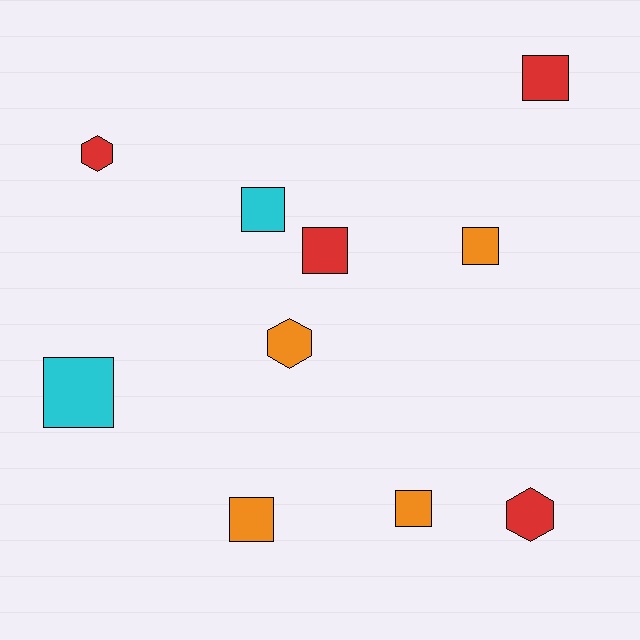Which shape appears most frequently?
Square, with 7 objects.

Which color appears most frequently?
Red, with 4 objects.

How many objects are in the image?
There are 10 objects.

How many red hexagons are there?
There are 2 red hexagons.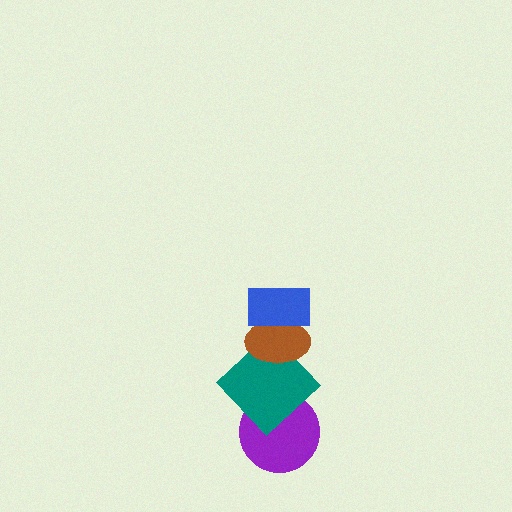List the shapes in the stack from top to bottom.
From top to bottom: the blue rectangle, the brown ellipse, the teal diamond, the purple circle.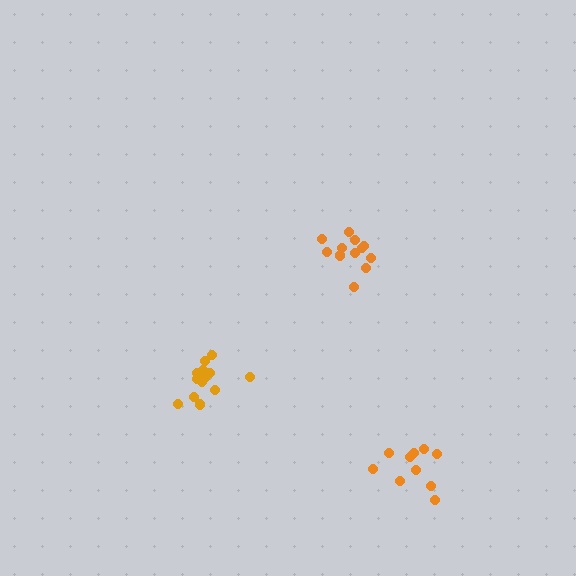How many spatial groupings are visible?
There are 3 spatial groupings.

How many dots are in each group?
Group 1: 13 dots, Group 2: 12 dots, Group 3: 10 dots (35 total).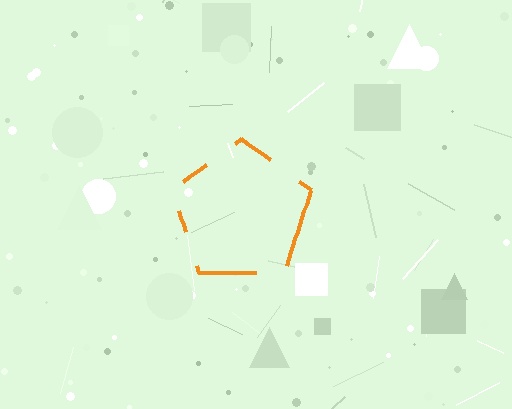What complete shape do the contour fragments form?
The contour fragments form a pentagon.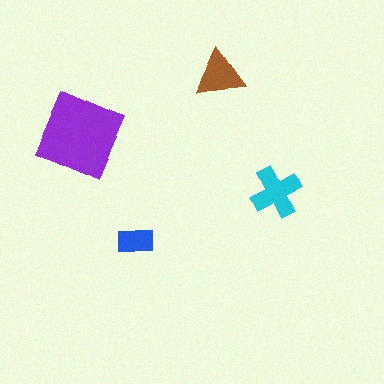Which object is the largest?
The purple square.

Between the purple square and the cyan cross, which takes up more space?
The purple square.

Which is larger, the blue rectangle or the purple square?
The purple square.